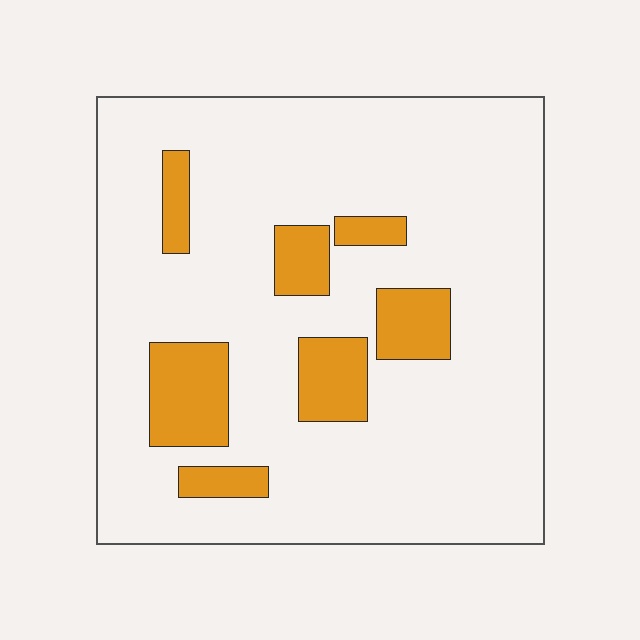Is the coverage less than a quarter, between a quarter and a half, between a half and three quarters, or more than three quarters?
Less than a quarter.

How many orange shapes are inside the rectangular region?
7.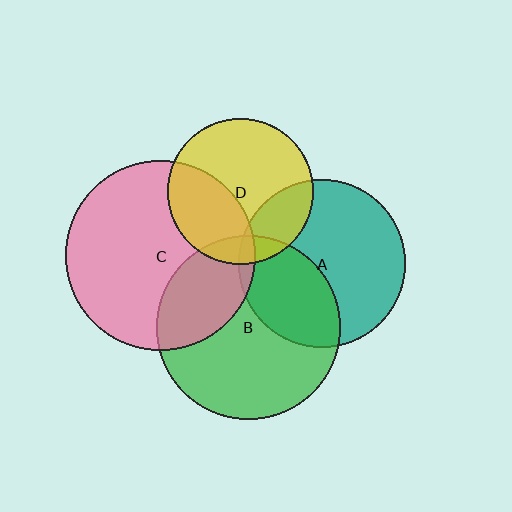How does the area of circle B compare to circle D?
Approximately 1.6 times.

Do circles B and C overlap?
Yes.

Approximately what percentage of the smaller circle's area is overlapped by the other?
Approximately 30%.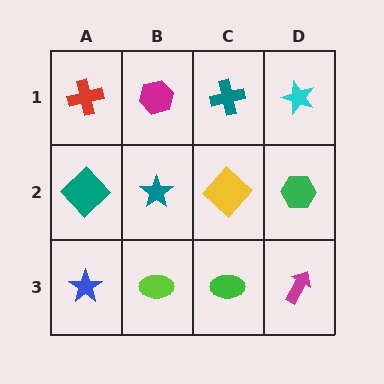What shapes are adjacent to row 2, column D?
A cyan star (row 1, column D), a magenta arrow (row 3, column D), a yellow diamond (row 2, column C).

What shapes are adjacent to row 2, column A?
A red cross (row 1, column A), a blue star (row 3, column A), a teal star (row 2, column B).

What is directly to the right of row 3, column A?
A lime ellipse.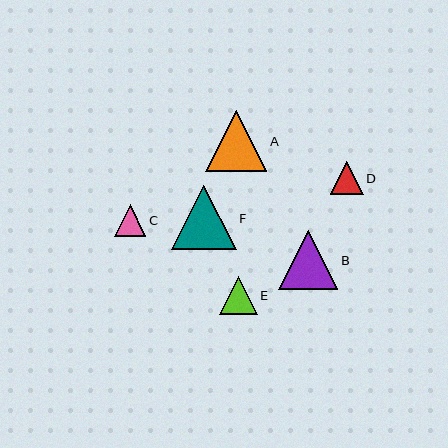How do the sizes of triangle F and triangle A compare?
Triangle F and triangle A are approximately the same size.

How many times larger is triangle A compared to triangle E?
Triangle A is approximately 1.6 times the size of triangle E.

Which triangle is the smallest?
Triangle C is the smallest with a size of approximately 31 pixels.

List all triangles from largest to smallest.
From largest to smallest: F, A, B, E, D, C.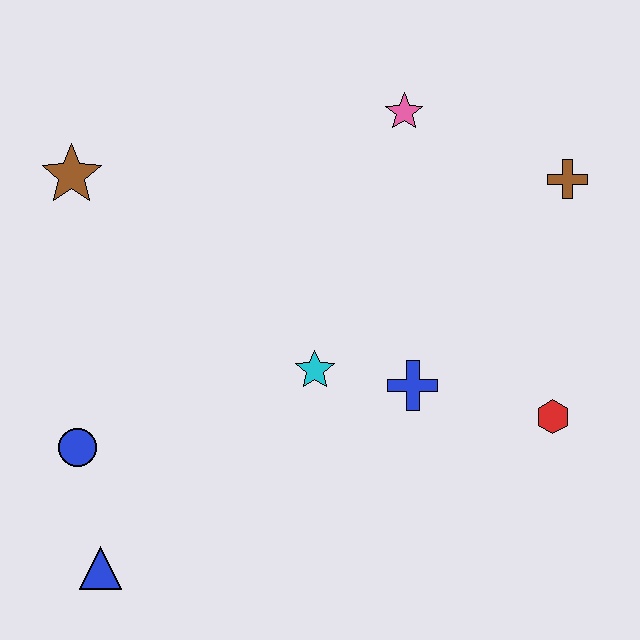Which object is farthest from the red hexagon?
The brown star is farthest from the red hexagon.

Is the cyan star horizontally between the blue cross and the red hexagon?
No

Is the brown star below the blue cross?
No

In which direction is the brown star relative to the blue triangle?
The brown star is above the blue triangle.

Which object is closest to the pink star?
The brown cross is closest to the pink star.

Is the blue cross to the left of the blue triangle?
No